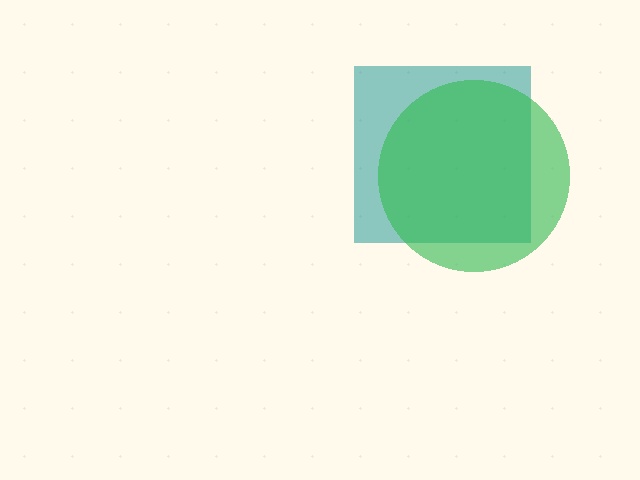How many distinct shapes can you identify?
There are 2 distinct shapes: a teal square, a green circle.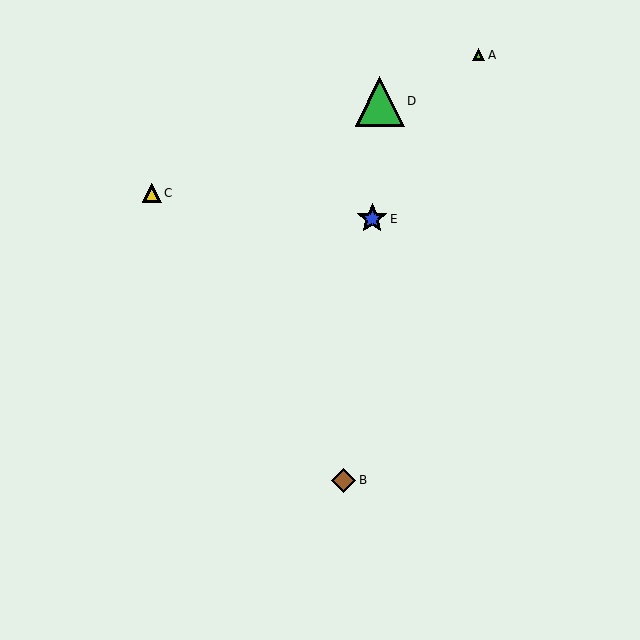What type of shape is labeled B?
Shape B is a brown diamond.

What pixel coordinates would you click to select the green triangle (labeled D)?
Click at (380, 101) to select the green triangle D.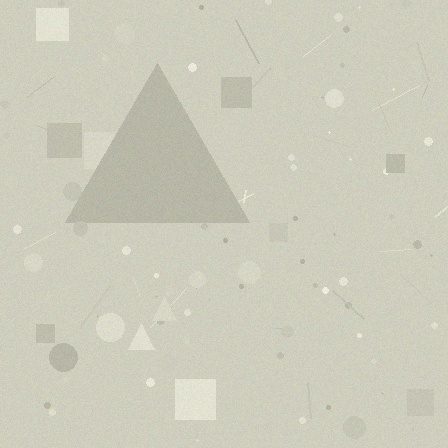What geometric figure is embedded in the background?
A triangle is embedded in the background.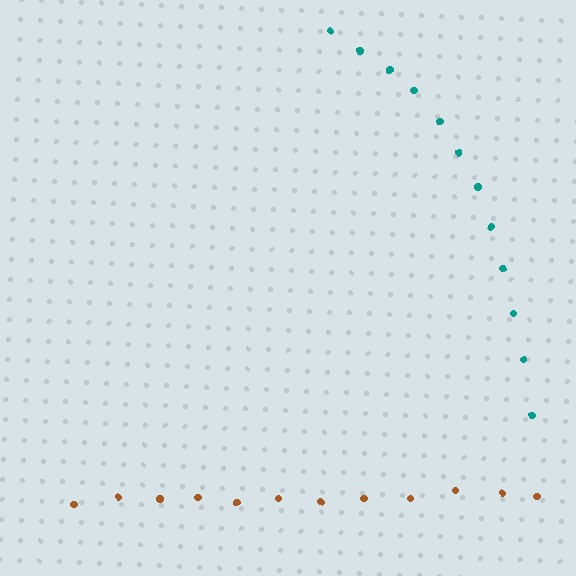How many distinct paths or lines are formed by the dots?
There are 2 distinct paths.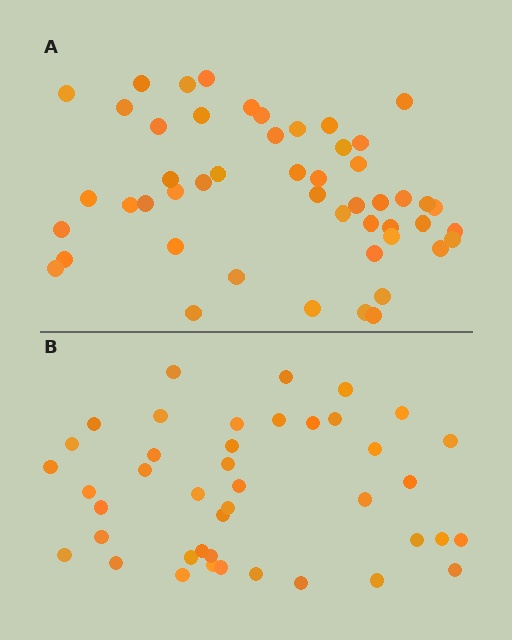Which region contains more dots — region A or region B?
Region A (the top region) has more dots.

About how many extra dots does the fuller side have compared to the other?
Region A has roughly 8 or so more dots than region B.